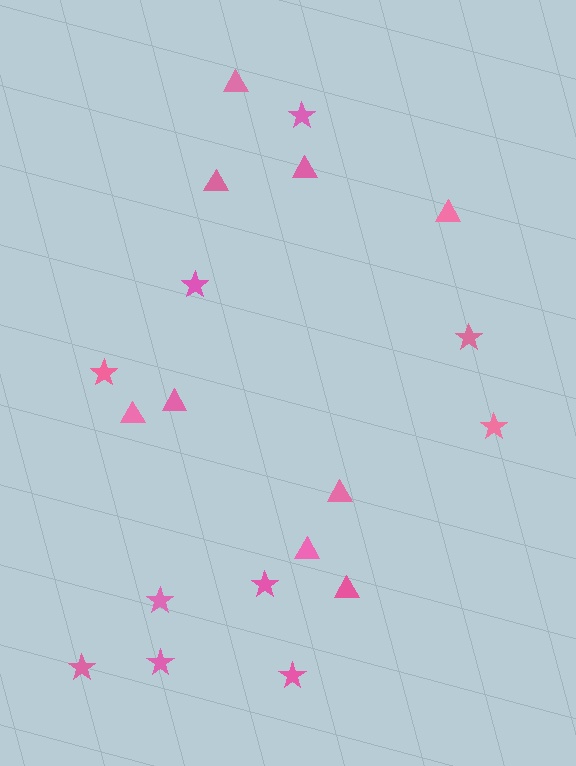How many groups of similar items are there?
There are 2 groups: one group of stars (10) and one group of triangles (9).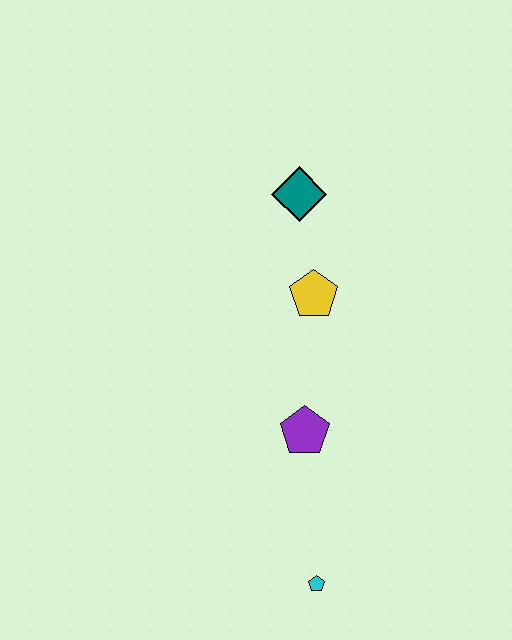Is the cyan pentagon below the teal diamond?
Yes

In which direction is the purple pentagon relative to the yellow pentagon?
The purple pentagon is below the yellow pentagon.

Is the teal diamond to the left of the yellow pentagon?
Yes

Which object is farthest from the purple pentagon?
The teal diamond is farthest from the purple pentagon.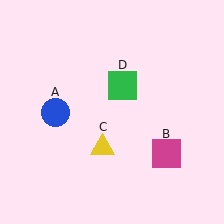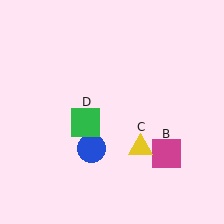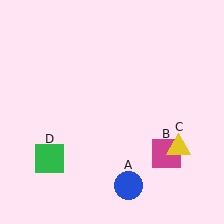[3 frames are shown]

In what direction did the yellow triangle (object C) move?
The yellow triangle (object C) moved right.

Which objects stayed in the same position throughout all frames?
Magenta square (object B) remained stationary.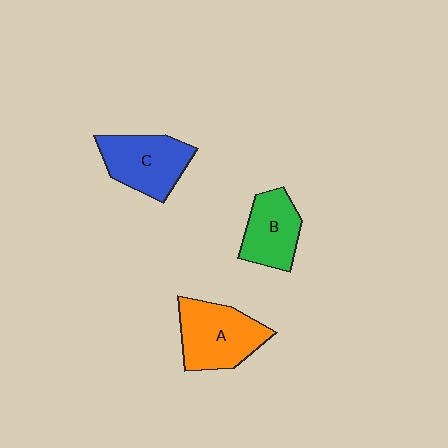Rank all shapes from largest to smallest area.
From largest to smallest: A (orange), C (blue), B (green).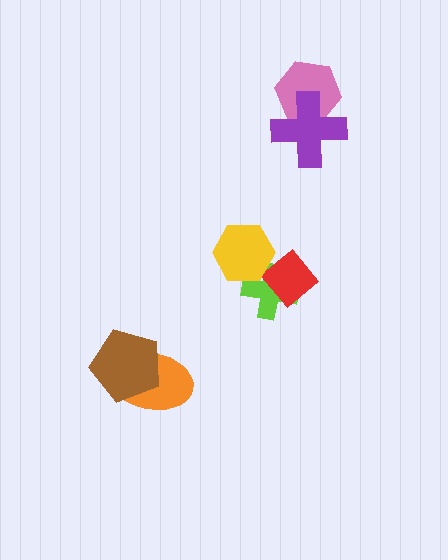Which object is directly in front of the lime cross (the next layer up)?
The red diamond is directly in front of the lime cross.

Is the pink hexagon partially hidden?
Yes, it is partially covered by another shape.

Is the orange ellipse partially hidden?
Yes, it is partially covered by another shape.